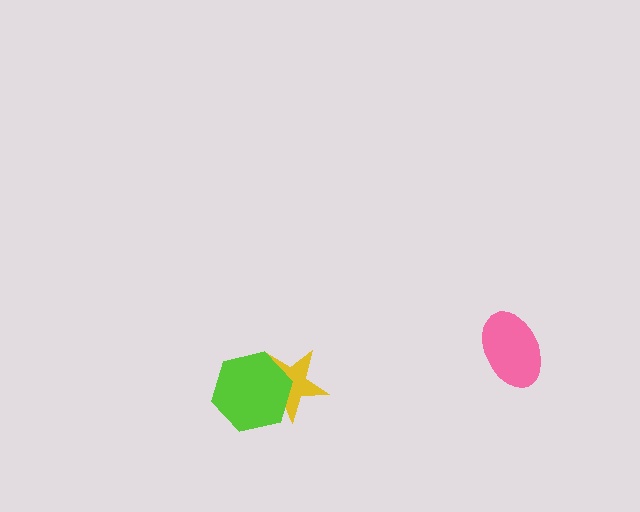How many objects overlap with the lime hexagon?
1 object overlaps with the lime hexagon.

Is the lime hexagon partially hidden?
No, no other shape covers it.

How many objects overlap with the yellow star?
1 object overlaps with the yellow star.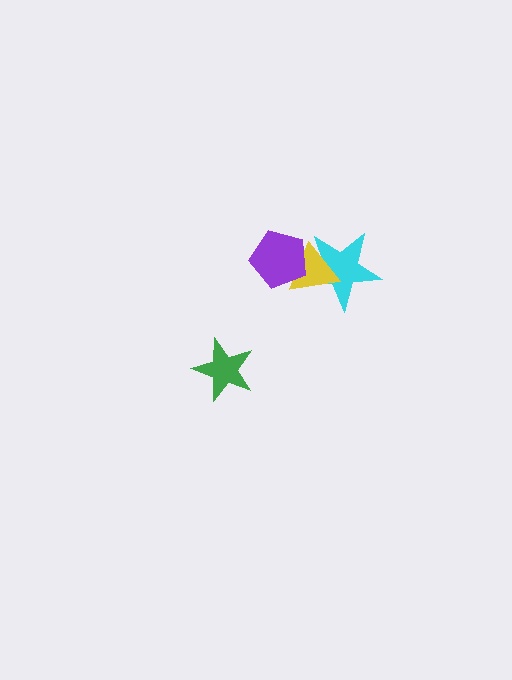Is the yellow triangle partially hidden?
Yes, it is partially covered by another shape.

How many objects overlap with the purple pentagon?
2 objects overlap with the purple pentagon.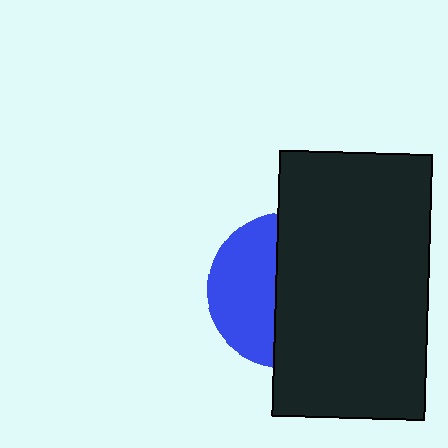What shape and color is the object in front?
The object in front is a black rectangle.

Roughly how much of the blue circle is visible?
A small part of it is visible (roughly 42%).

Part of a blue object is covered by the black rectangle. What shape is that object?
It is a circle.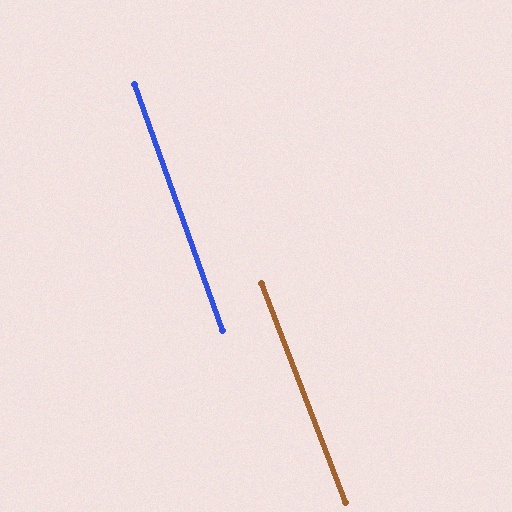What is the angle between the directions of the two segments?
Approximately 1 degree.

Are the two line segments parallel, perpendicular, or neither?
Parallel — their directions differ by only 1.2°.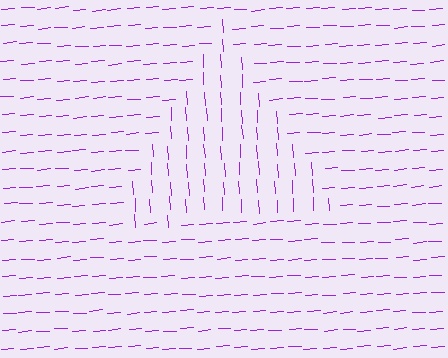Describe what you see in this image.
The image is filled with small purple line segments. A triangle region in the image has lines oriented differently from the surrounding lines, creating a visible texture boundary.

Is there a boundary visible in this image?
Yes, there is a texture boundary formed by a change in line orientation.